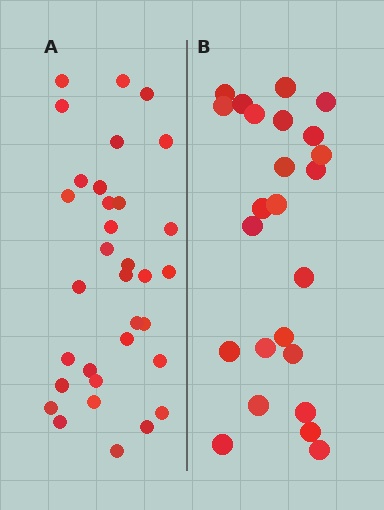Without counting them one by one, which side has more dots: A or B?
Region A (the left region) has more dots.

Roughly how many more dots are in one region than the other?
Region A has roughly 8 or so more dots than region B.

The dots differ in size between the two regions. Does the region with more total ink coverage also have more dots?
No. Region B has more total ink coverage because its dots are larger, but region A actually contains more individual dots. Total area can be misleading — the number of items is what matters here.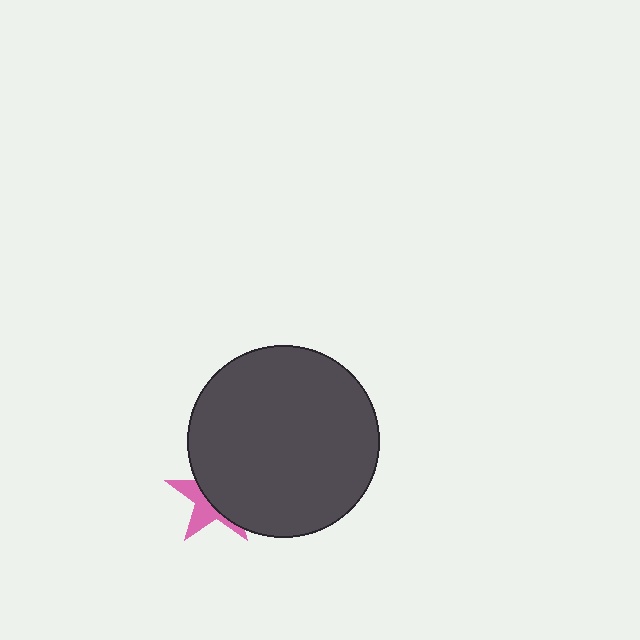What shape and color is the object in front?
The object in front is a dark gray circle.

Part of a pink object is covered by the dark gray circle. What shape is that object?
It is a star.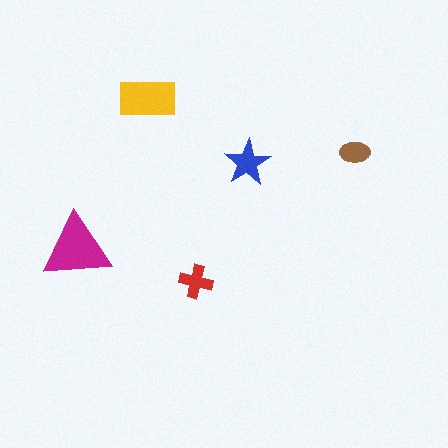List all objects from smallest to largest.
The brown ellipse, the red cross, the blue star, the yellow rectangle, the magenta triangle.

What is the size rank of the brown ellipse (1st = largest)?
5th.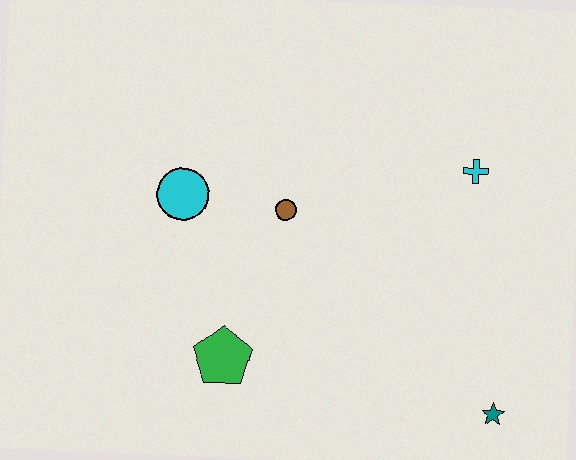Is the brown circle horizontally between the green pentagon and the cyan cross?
Yes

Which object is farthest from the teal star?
The cyan circle is farthest from the teal star.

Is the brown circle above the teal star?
Yes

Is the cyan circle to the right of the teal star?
No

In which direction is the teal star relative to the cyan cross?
The teal star is below the cyan cross.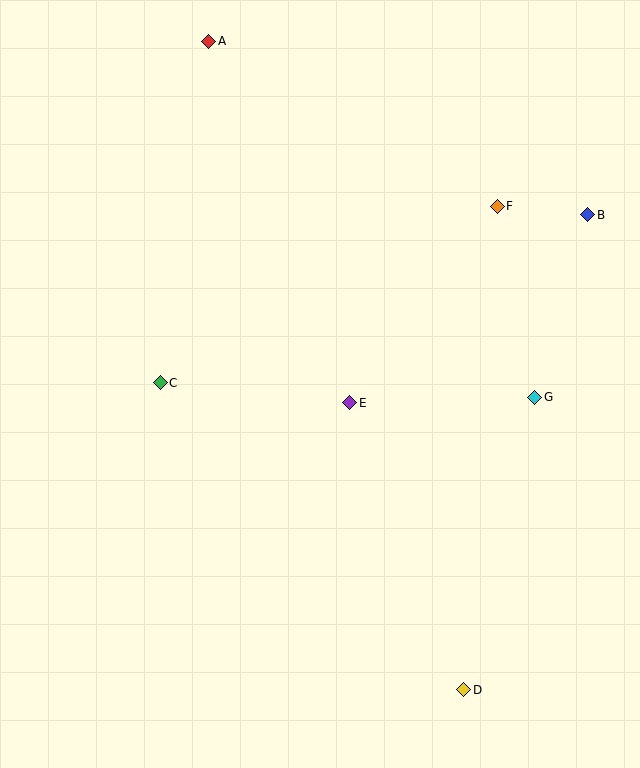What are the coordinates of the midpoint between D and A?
The midpoint between D and A is at (336, 365).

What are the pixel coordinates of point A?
Point A is at (209, 41).